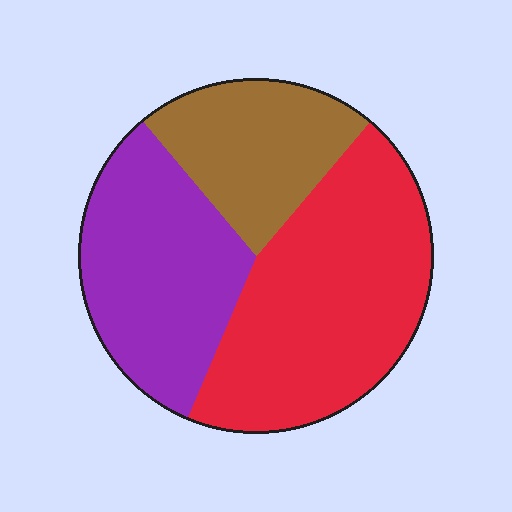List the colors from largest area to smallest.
From largest to smallest: red, purple, brown.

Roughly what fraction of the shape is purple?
Purple takes up about one third (1/3) of the shape.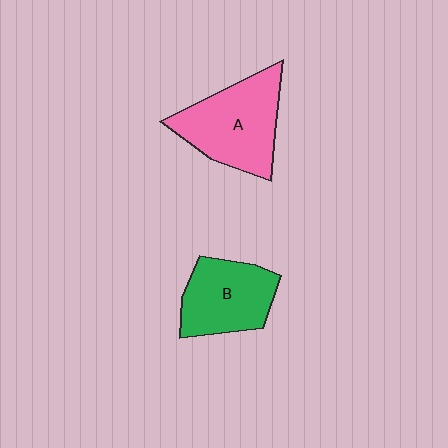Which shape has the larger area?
Shape A (pink).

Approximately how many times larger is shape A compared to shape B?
Approximately 1.2 times.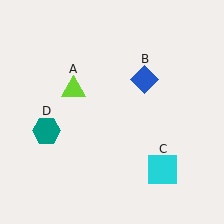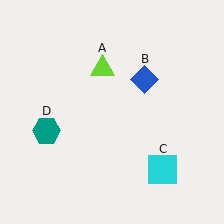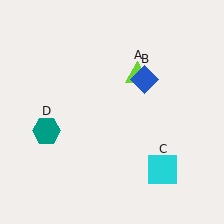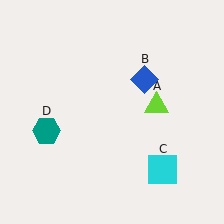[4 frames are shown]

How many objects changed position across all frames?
1 object changed position: lime triangle (object A).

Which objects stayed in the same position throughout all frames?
Blue diamond (object B) and cyan square (object C) and teal hexagon (object D) remained stationary.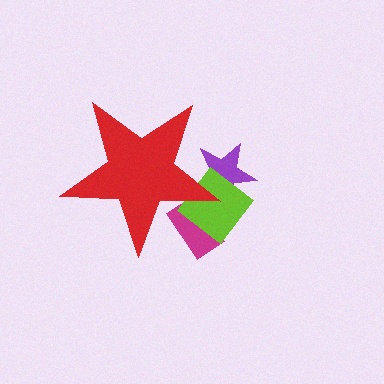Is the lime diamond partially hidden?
Yes, the lime diamond is partially hidden behind the red star.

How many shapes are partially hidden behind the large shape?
3 shapes are partially hidden.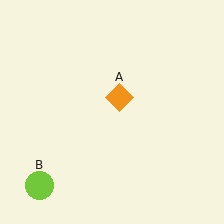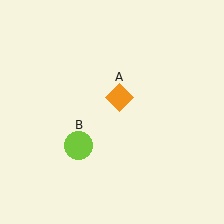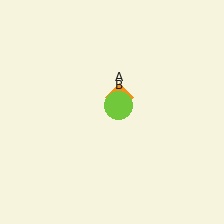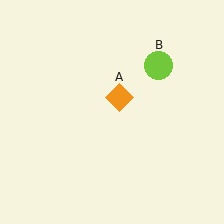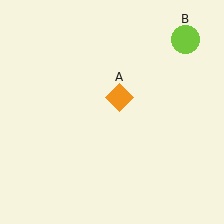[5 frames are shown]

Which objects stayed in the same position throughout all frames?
Orange diamond (object A) remained stationary.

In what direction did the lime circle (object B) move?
The lime circle (object B) moved up and to the right.